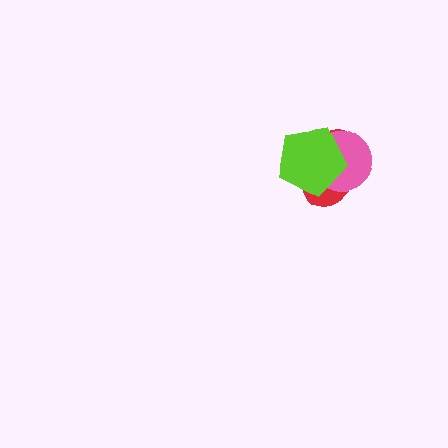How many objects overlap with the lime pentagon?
2 objects overlap with the lime pentagon.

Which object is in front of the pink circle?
The lime pentagon is in front of the pink circle.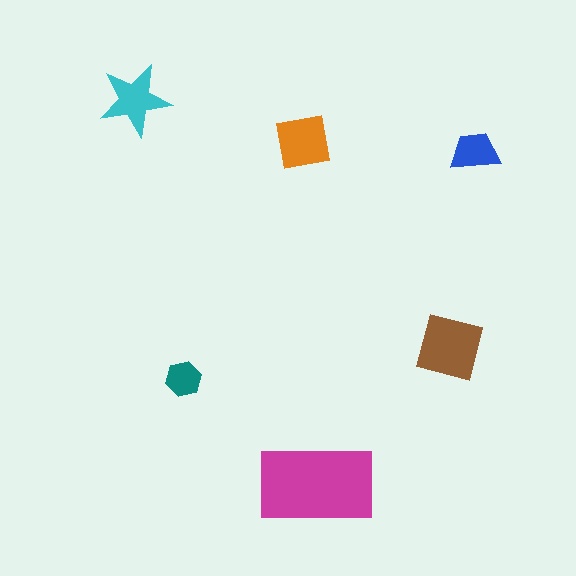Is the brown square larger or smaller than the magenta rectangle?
Smaller.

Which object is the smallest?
The teal hexagon.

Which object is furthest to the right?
The blue trapezoid is rightmost.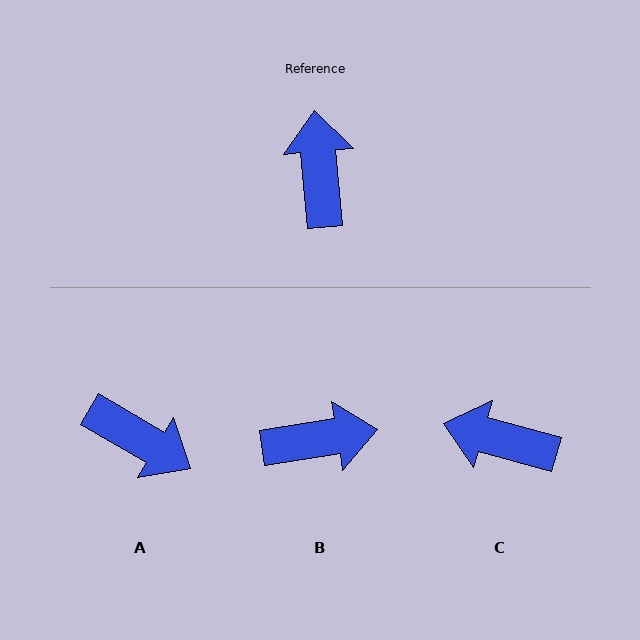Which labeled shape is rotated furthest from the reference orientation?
A, about 126 degrees away.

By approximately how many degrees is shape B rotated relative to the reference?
Approximately 86 degrees clockwise.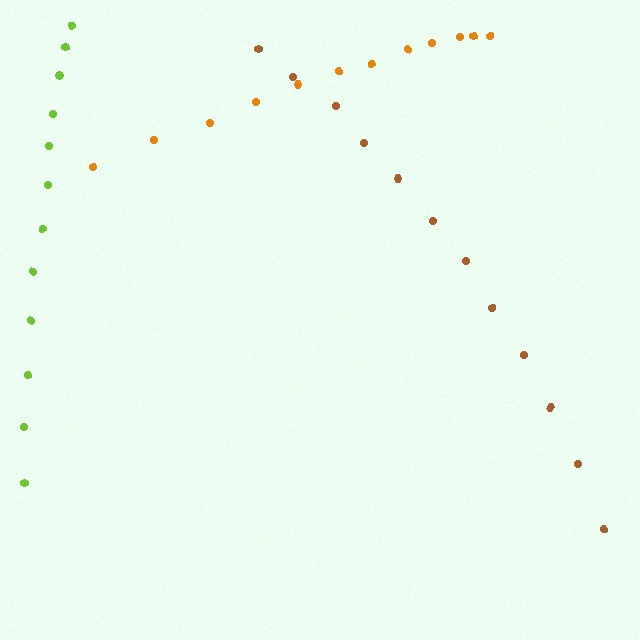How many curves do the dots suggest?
There are 3 distinct paths.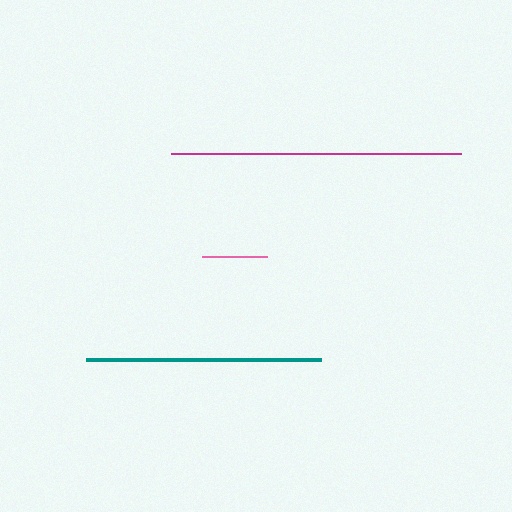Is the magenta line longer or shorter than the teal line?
The magenta line is longer than the teal line.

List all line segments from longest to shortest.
From longest to shortest: magenta, teal, pink.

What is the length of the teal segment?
The teal segment is approximately 235 pixels long.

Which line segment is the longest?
The magenta line is the longest at approximately 290 pixels.